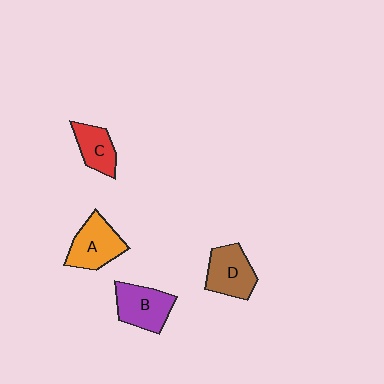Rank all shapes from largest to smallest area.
From largest to smallest: A (orange), B (purple), D (brown), C (red).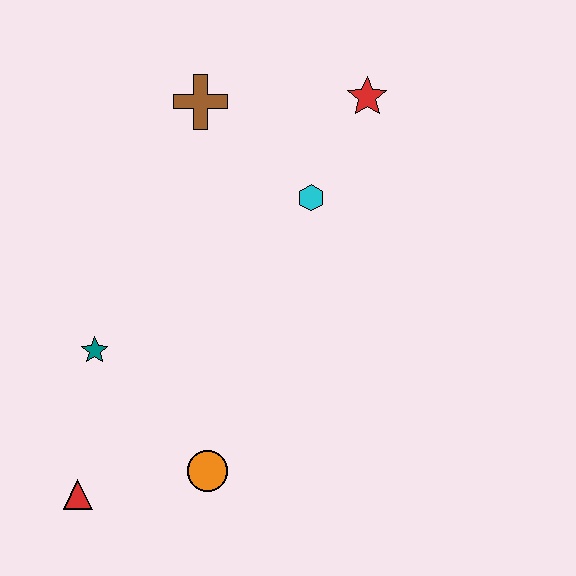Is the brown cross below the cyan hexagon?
No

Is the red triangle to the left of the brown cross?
Yes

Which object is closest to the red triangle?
The orange circle is closest to the red triangle.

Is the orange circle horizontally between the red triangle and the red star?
Yes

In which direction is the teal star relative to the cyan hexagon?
The teal star is to the left of the cyan hexagon.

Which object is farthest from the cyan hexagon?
The red triangle is farthest from the cyan hexagon.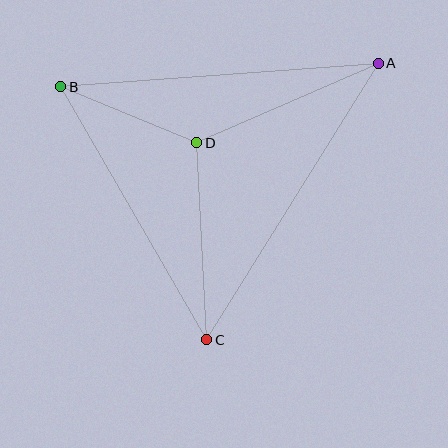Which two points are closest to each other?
Points B and D are closest to each other.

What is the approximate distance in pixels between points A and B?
The distance between A and B is approximately 318 pixels.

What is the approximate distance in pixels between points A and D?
The distance between A and D is approximately 198 pixels.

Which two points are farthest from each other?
Points A and C are farthest from each other.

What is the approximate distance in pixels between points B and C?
The distance between B and C is approximately 292 pixels.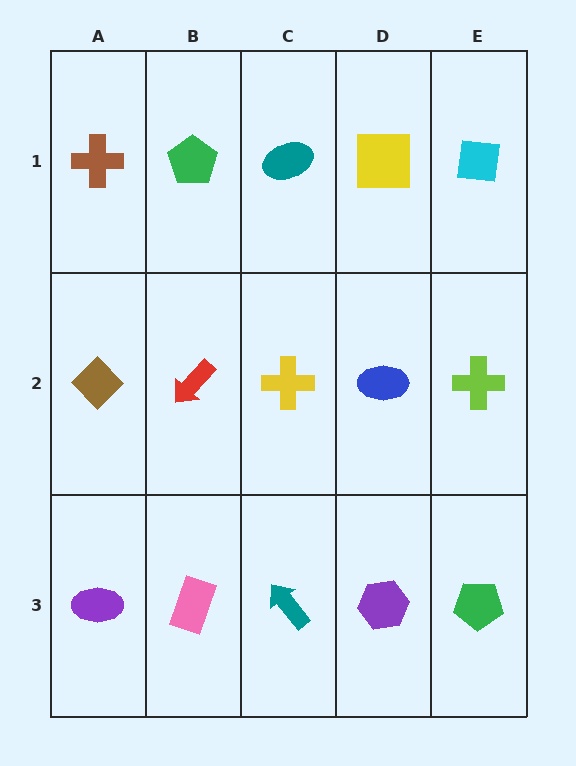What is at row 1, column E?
A cyan square.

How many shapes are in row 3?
5 shapes.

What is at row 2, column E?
A lime cross.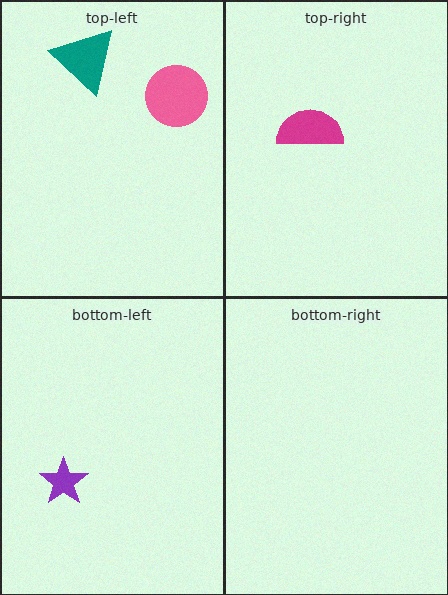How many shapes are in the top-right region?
1.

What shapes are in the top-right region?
The magenta semicircle.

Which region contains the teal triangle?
The top-left region.